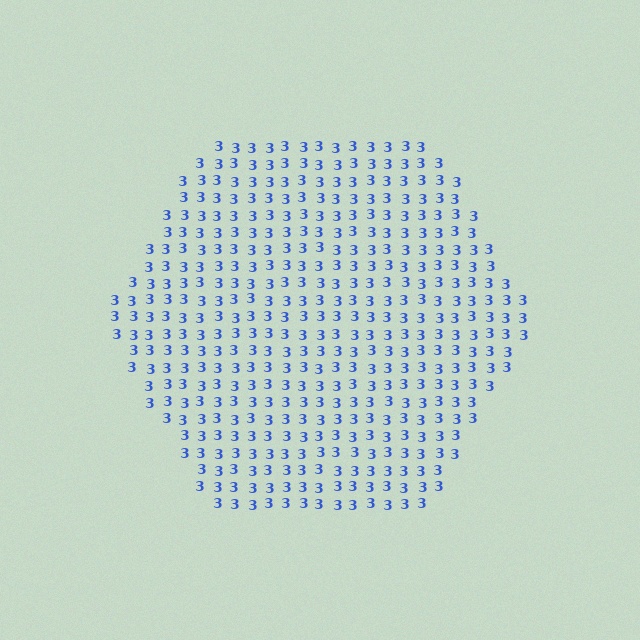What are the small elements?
The small elements are digit 3's.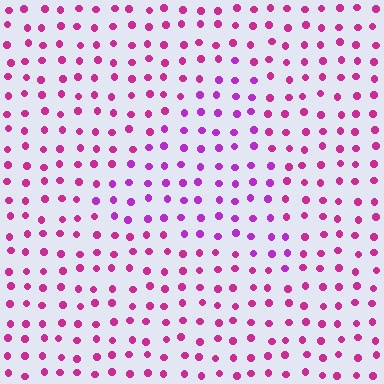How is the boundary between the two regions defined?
The boundary is defined purely by a slight shift in hue (about 28 degrees). Spacing, size, and orientation are identical on both sides.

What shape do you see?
I see a triangle.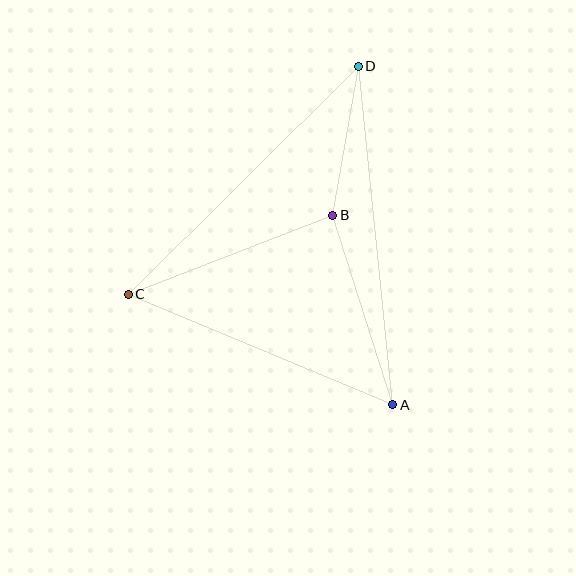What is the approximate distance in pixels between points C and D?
The distance between C and D is approximately 324 pixels.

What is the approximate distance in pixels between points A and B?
The distance between A and B is approximately 199 pixels.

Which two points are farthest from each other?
Points A and D are farthest from each other.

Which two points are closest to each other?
Points B and D are closest to each other.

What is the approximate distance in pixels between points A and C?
The distance between A and C is approximately 287 pixels.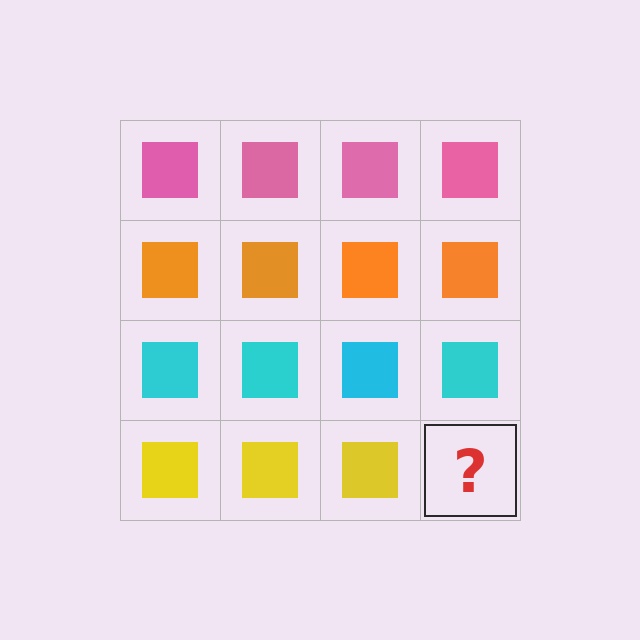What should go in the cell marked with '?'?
The missing cell should contain a yellow square.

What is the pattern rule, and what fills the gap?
The rule is that each row has a consistent color. The gap should be filled with a yellow square.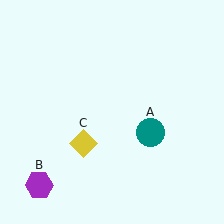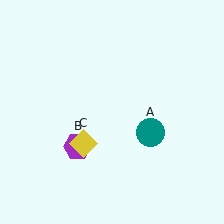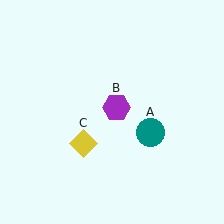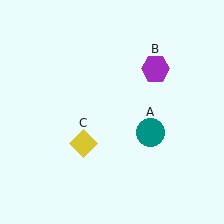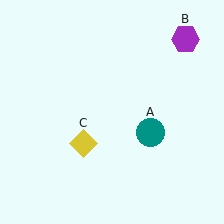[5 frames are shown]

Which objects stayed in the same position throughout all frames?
Teal circle (object A) and yellow diamond (object C) remained stationary.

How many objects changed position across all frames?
1 object changed position: purple hexagon (object B).